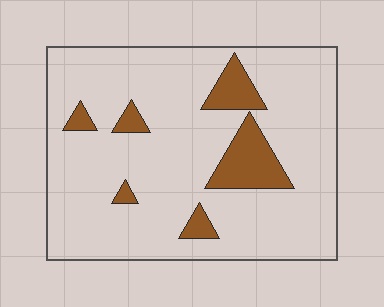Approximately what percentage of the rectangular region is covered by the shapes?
Approximately 15%.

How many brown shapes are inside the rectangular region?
6.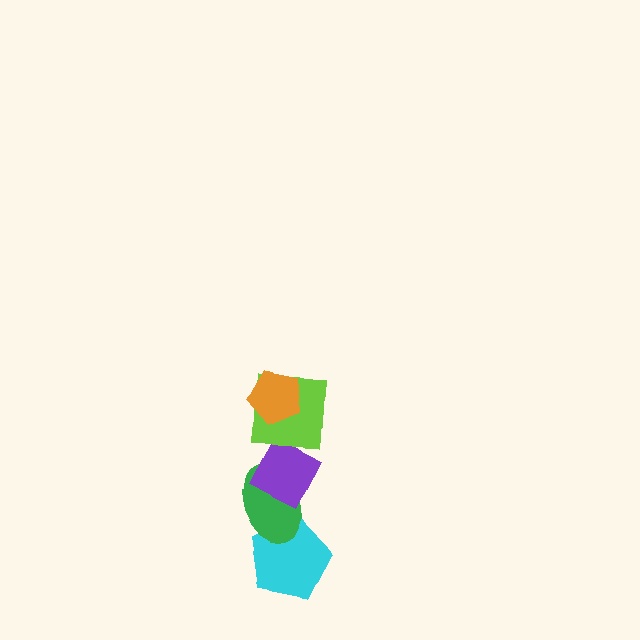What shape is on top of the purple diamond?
The lime square is on top of the purple diamond.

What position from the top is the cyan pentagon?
The cyan pentagon is 5th from the top.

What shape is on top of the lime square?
The orange pentagon is on top of the lime square.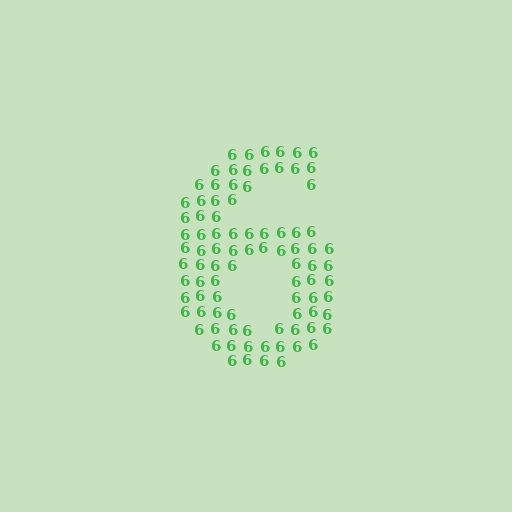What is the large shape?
The large shape is the digit 6.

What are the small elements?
The small elements are digit 6's.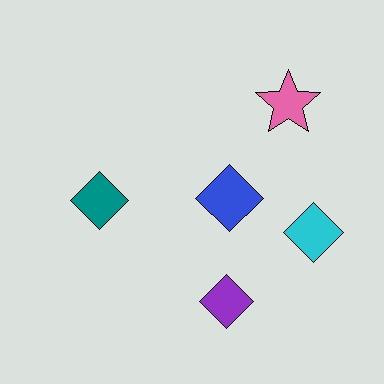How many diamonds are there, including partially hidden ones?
There are 4 diamonds.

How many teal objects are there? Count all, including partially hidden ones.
There is 1 teal object.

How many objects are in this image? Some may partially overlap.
There are 5 objects.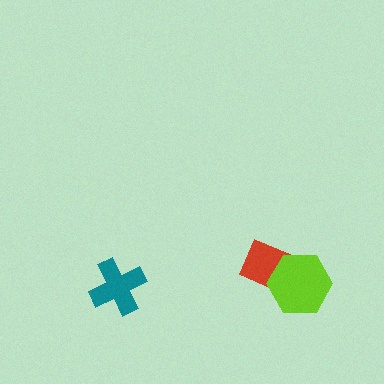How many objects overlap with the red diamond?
1 object overlaps with the red diamond.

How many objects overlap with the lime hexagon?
1 object overlaps with the lime hexagon.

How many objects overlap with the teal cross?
0 objects overlap with the teal cross.